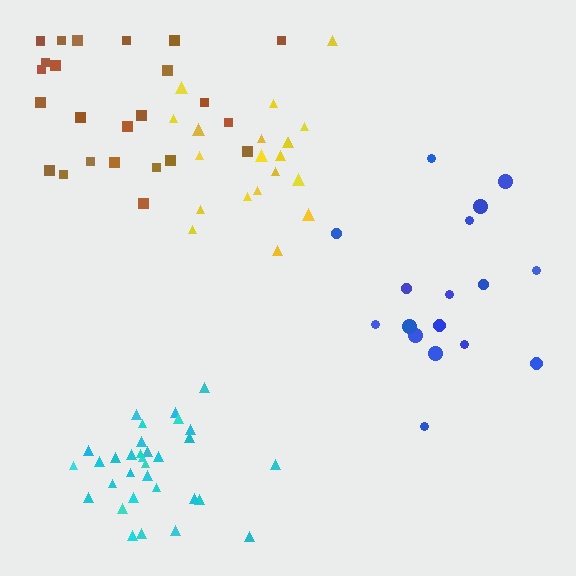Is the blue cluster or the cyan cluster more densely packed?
Cyan.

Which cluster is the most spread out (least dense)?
Blue.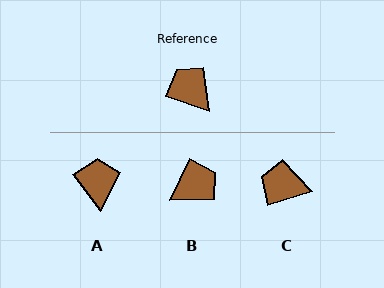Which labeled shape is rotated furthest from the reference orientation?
B, about 96 degrees away.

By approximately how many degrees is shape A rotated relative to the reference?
Approximately 34 degrees clockwise.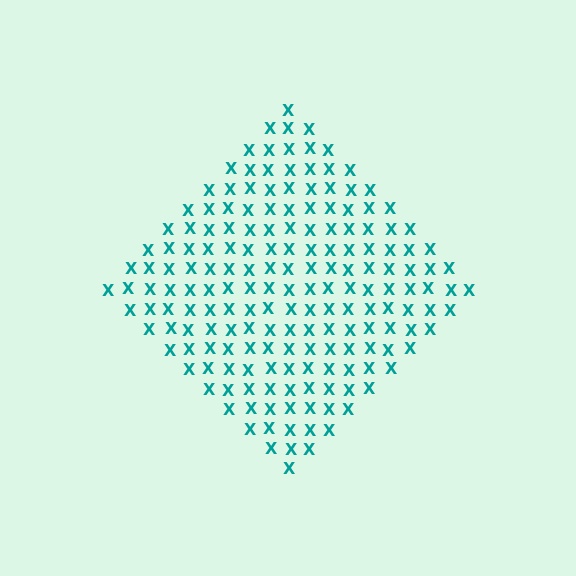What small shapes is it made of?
It is made of small letter X's.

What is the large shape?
The large shape is a diamond.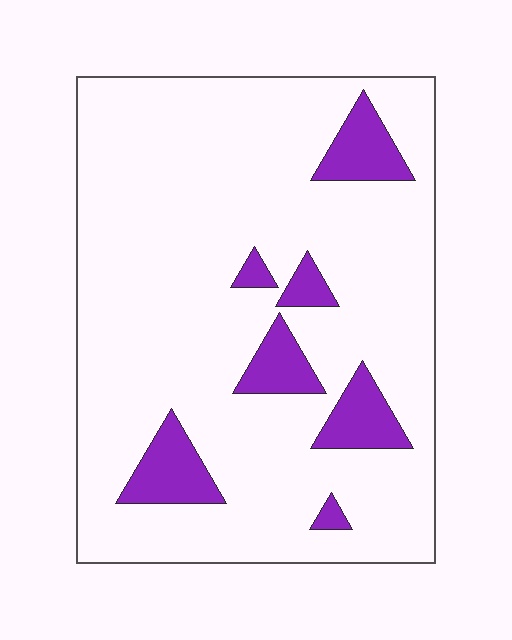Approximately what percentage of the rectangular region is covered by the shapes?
Approximately 15%.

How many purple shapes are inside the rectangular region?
7.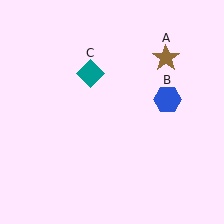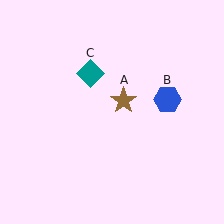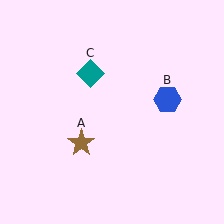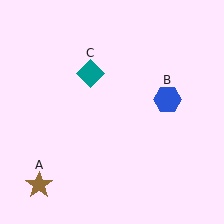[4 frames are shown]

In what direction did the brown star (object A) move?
The brown star (object A) moved down and to the left.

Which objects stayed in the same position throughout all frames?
Blue hexagon (object B) and teal diamond (object C) remained stationary.